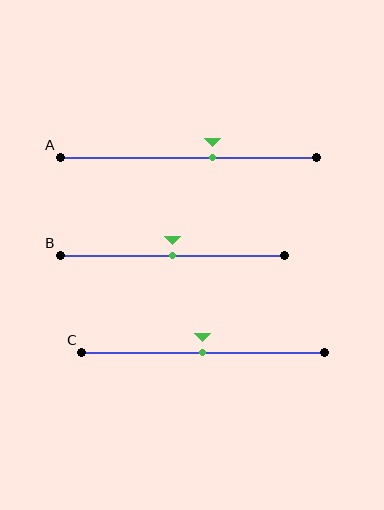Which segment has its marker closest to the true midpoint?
Segment B has its marker closest to the true midpoint.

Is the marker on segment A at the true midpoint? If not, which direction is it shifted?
No, the marker on segment A is shifted to the right by about 9% of the segment length.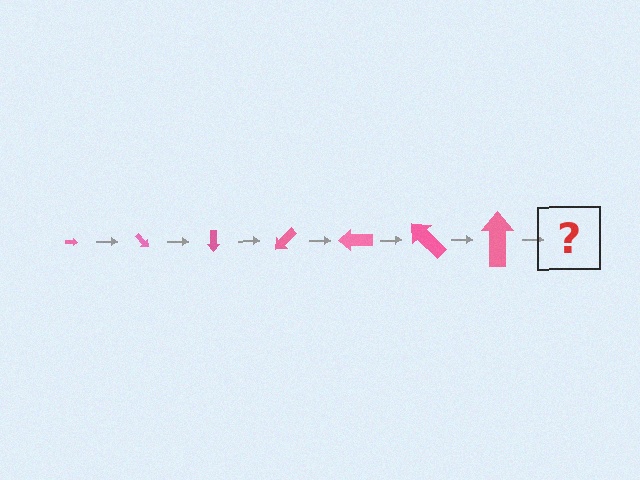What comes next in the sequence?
The next element should be an arrow, larger than the previous one and rotated 315 degrees from the start.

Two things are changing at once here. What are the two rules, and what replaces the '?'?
The two rules are that the arrow grows larger each step and it rotates 45 degrees each step. The '?' should be an arrow, larger than the previous one and rotated 315 degrees from the start.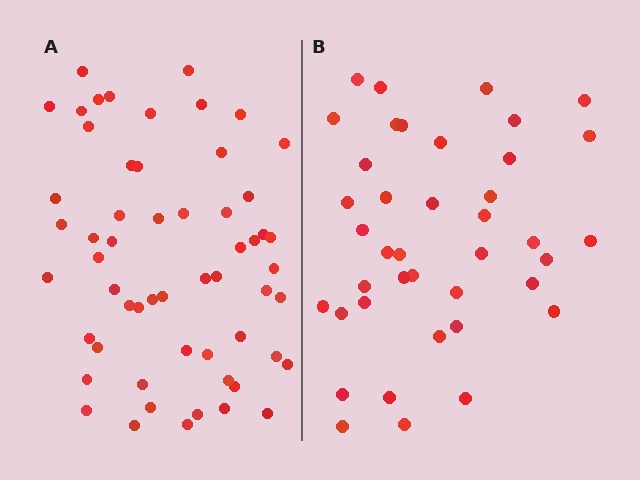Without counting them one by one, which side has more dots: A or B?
Region A (the left region) has more dots.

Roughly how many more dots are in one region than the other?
Region A has approximately 15 more dots than region B.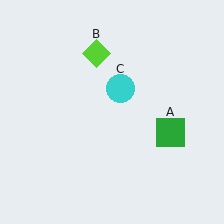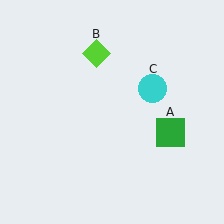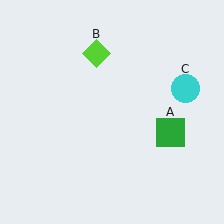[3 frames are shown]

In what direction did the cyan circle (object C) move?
The cyan circle (object C) moved right.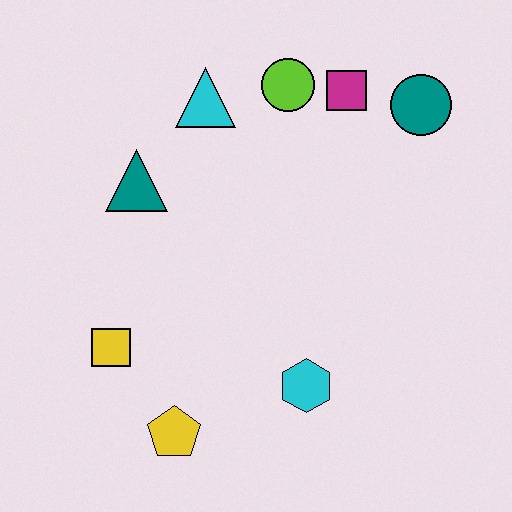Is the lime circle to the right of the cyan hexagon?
No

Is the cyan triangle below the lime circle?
Yes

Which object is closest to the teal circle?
The magenta square is closest to the teal circle.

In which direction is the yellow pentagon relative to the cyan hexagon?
The yellow pentagon is to the left of the cyan hexagon.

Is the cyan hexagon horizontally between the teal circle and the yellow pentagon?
Yes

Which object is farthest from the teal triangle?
The teal circle is farthest from the teal triangle.